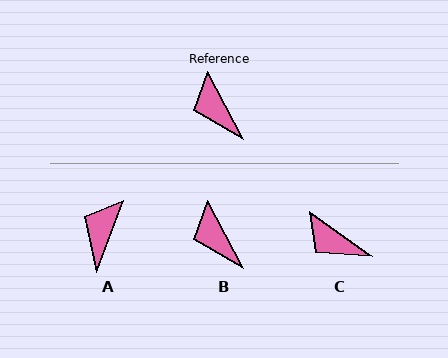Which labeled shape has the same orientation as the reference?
B.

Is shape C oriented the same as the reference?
No, it is off by about 27 degrees.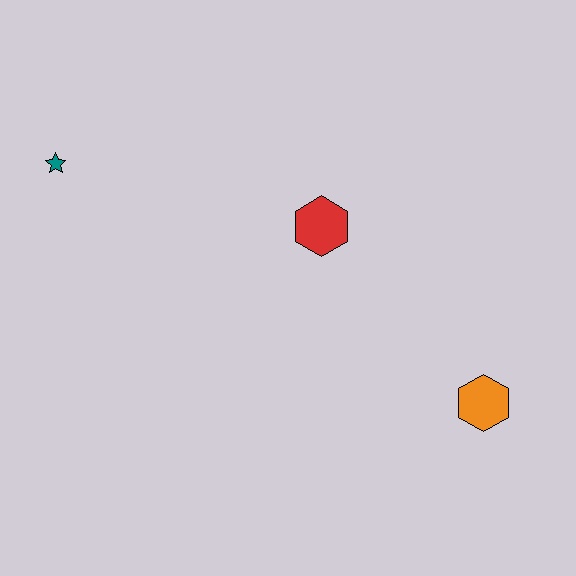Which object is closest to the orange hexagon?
The red hexagon is closest to the orange hexagon.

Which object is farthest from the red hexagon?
The teal star is farthest from the red hexagon.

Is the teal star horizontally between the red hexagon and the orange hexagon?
No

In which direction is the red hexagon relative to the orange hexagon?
The red hexagon is above the orange hexagon.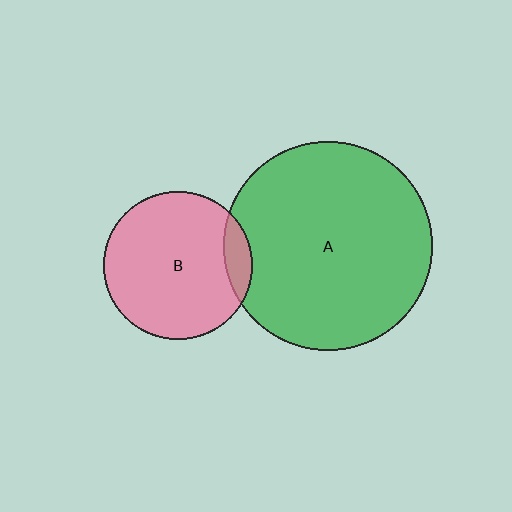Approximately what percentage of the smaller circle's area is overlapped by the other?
Approximately 10%.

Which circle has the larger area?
Circle A (green).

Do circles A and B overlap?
Yes.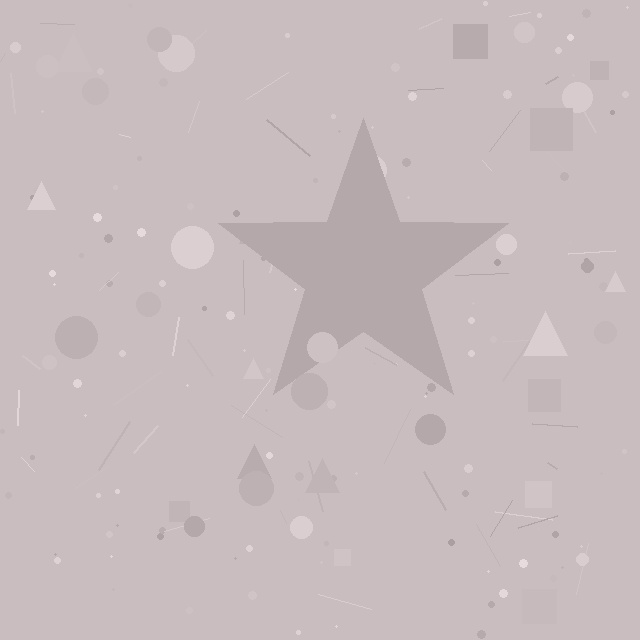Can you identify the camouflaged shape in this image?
The camouflaged shape is a star.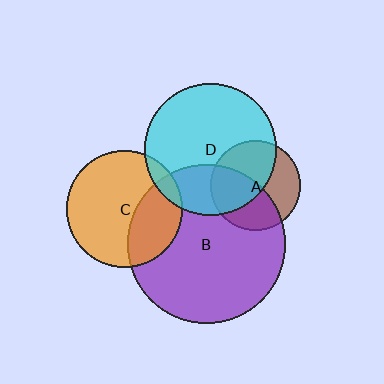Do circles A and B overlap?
Yes.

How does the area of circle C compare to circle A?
Approximately 1.7 times.